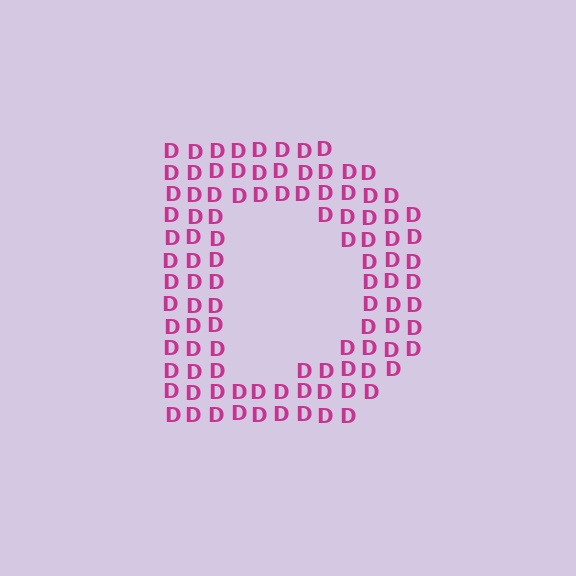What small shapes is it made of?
It is made of small letter D's.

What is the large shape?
The large shape is the letter D.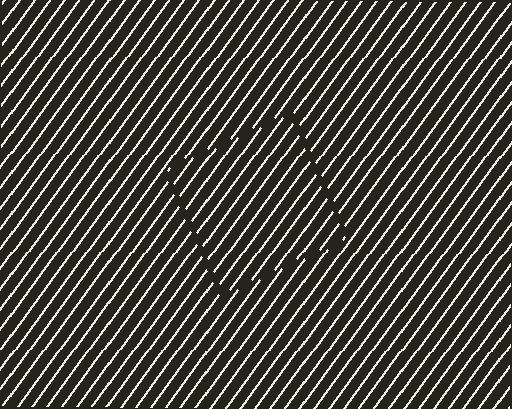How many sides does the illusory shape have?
4 sides — the line-ends trace a square.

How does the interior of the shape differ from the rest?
The interior of the shape contains the same grating, shifted by half a period — the contour is defined by the phase discontinuity where line-ends from the inner and outer gratings abut.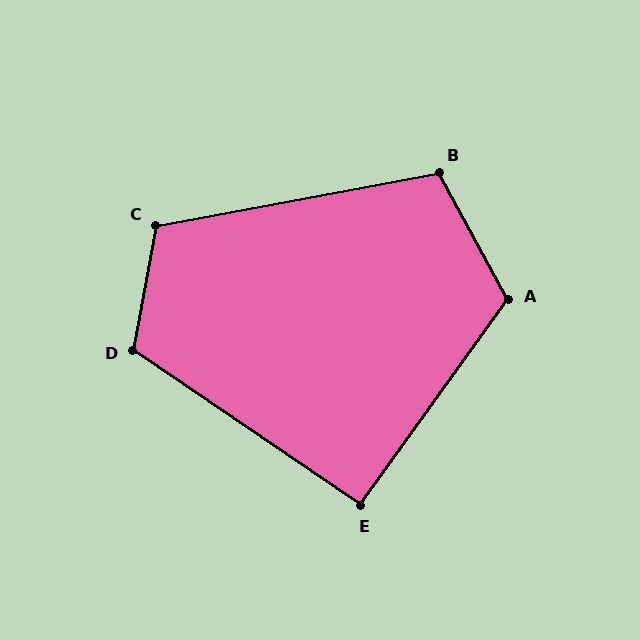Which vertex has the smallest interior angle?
E, at approximately 91 degrees.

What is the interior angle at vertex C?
Approximately 111 degrees (obtuse).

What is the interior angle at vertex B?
Approximately 108 degrees (obtuse).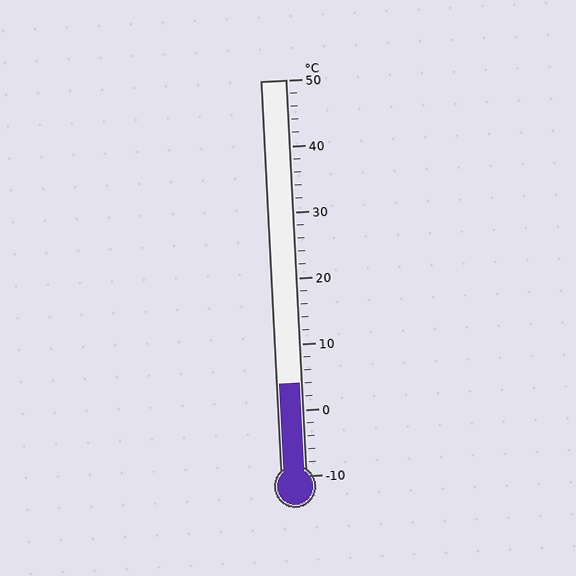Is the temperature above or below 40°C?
The temperature is below 40°C.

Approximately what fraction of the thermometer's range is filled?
The thermometer is filled to approximately 25% of its range.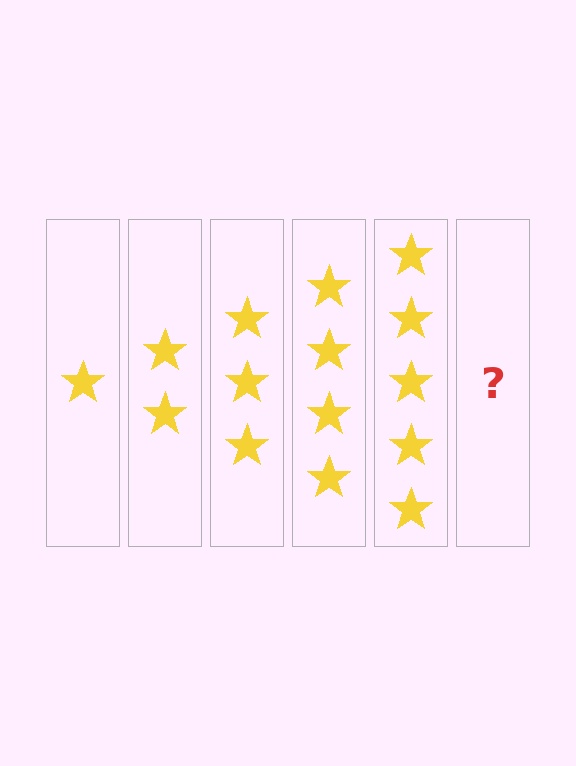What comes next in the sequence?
The next element should be 6 stars.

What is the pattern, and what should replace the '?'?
The pattern is that each step adds one more star. The '?' should be 6 stars.